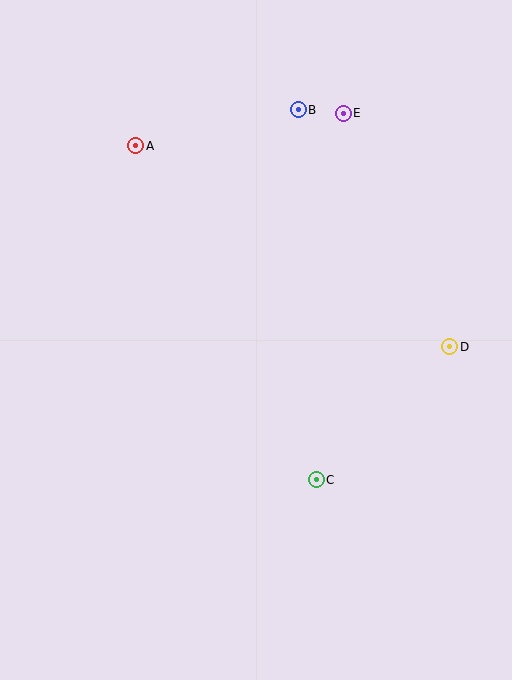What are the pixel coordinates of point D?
Point D is at (450, 347).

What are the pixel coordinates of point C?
Point C is at (316, 480).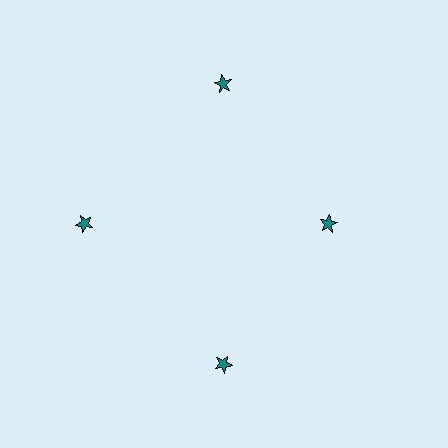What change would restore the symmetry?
The symmetry would be restored by moving it outward, back onto the ring so that all 4 stars sit at equal angles and equal distance from the center.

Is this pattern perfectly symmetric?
No. The 4 teal stars are arranged in a ring, but one element near the 3 o'clock position is pulled inward toward the center, breaking the 4-fold rotational symmetry.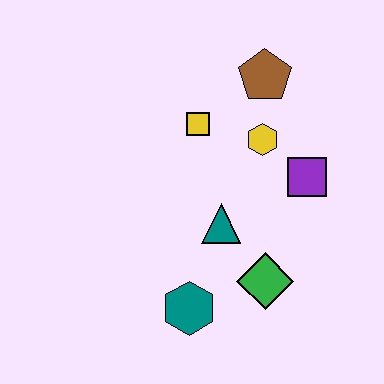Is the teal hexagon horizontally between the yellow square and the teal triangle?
No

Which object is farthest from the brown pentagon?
The teal hexagon is farthest from the brown pentagon.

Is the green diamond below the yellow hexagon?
Yes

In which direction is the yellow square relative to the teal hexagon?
The yellow square is above the teal hexagon.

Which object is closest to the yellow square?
The yellow hexagon is closest to the yellow square.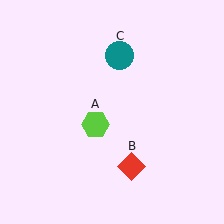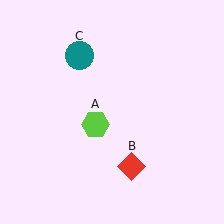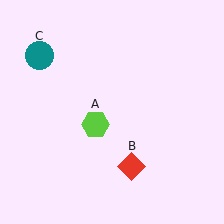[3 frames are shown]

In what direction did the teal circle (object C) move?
The teal circle (object C) moved left.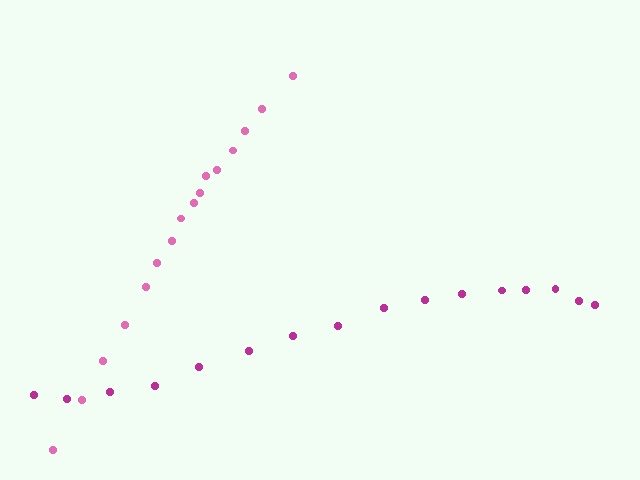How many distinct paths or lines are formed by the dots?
There are 2 distinct paths.